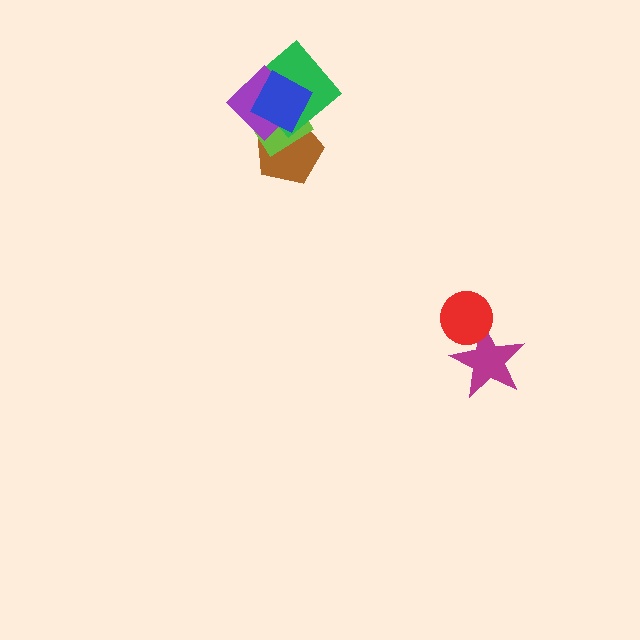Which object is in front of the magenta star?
The red circle is in front of the magenta star.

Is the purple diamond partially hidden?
Yes, it is partially covered by another shape.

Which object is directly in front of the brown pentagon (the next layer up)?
The lime rectangle is directly in front of the brown pentagon.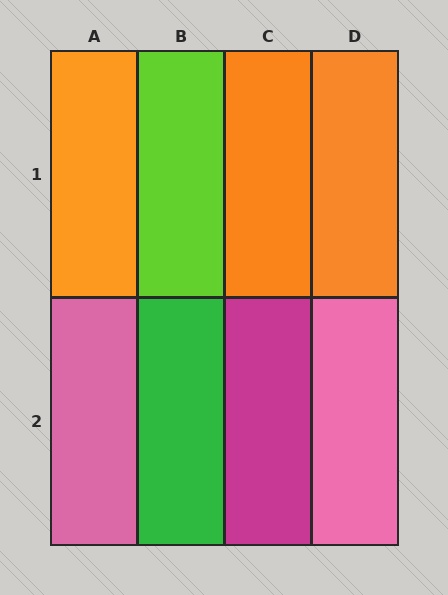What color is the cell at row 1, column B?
Lime.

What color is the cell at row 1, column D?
Orange.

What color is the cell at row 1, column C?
Orange.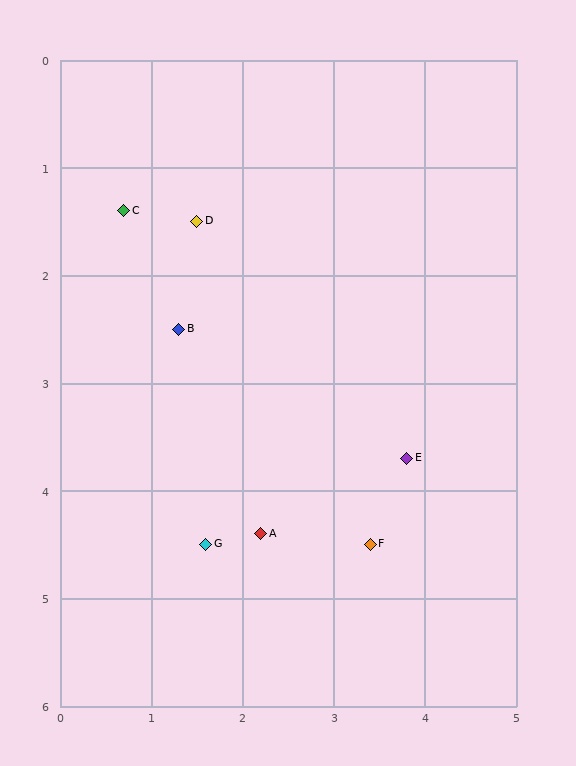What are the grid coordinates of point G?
Point G is at approximately (1.6, 4.5).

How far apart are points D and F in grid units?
Points D and F are about 3.6 grid units apart.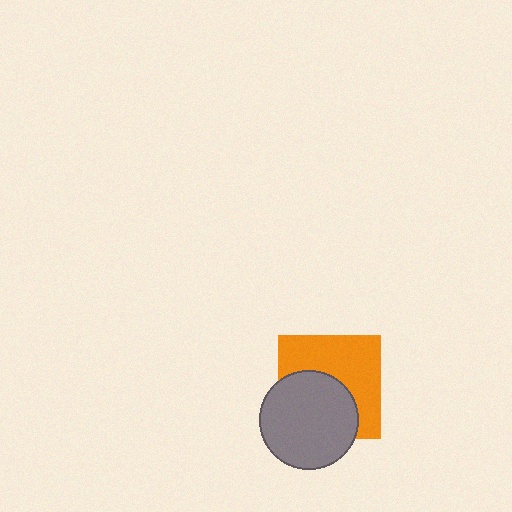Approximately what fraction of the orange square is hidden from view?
Roughly 46% of the orange square is hidden behind the gray circle.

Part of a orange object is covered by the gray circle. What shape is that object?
It is a square.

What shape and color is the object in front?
The object in front is a gray circle.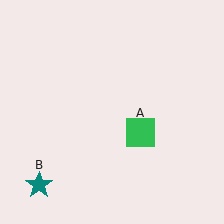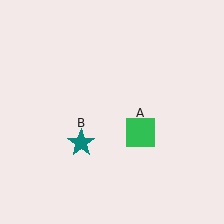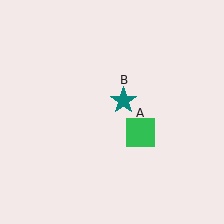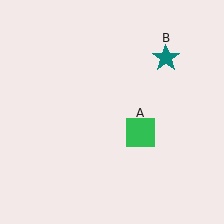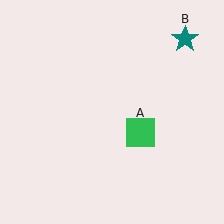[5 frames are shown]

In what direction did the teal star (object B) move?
The teal star (object B) moved up and to the right.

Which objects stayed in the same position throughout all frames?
Green square (object A) remained stationary.